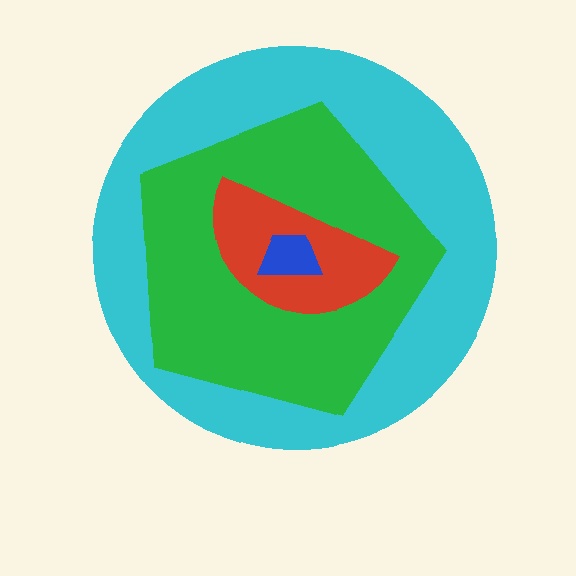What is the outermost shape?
The cyan circle.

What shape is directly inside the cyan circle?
The green pentagon.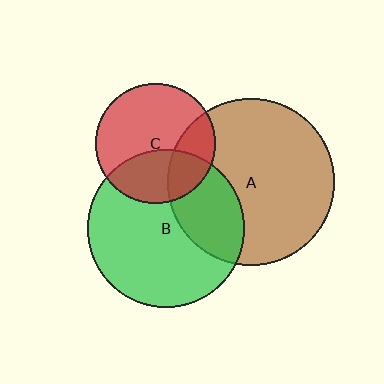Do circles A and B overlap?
Yes.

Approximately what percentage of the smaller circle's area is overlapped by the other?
Approximately 30%.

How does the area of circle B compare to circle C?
Approximately 1.7 times.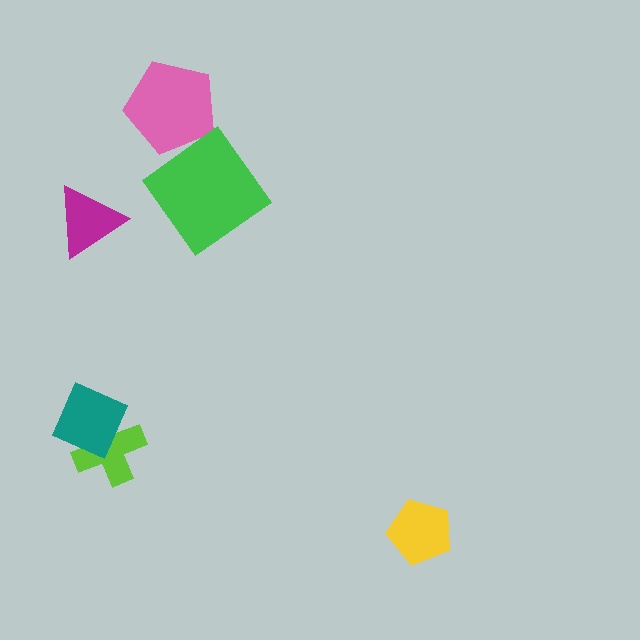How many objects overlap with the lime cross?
1 object overlaps with the lime cross.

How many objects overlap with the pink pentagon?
0 objects overlap with the pink pentagon.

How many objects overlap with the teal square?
1 object overlaps with the teal square.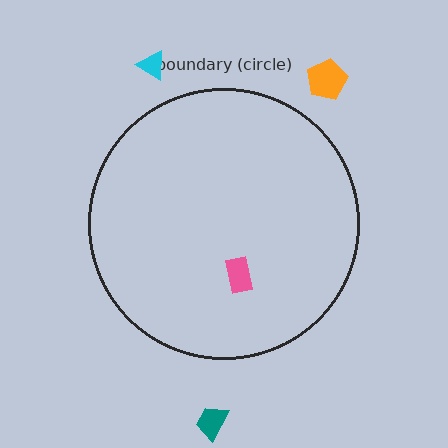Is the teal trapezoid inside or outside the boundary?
Outside.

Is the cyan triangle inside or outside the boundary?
Outside.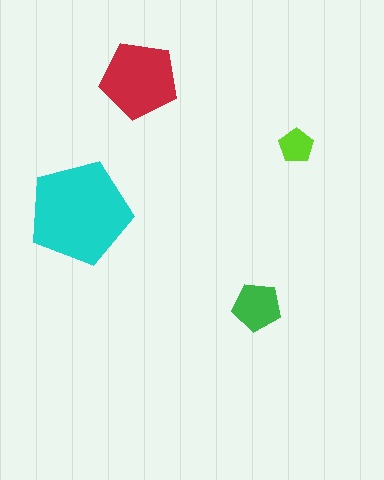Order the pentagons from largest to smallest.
the cyan one, the red one, the green one, the lime one.